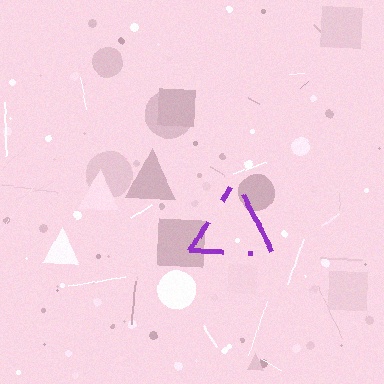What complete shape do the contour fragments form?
The contour fragments form a triangle.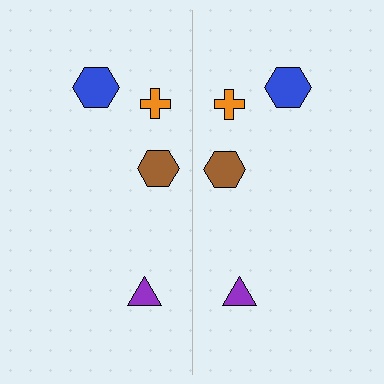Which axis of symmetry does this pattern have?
The pattern has a vertical axis of symmetry running through the center of the image.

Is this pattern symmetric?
Yes, this pattern has bilateral (reflection) symmetry.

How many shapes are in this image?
There are 8 shapes in this image.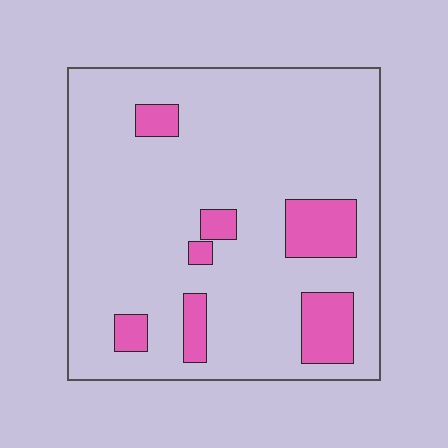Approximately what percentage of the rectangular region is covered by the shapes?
Approximately 15%.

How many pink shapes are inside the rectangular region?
7.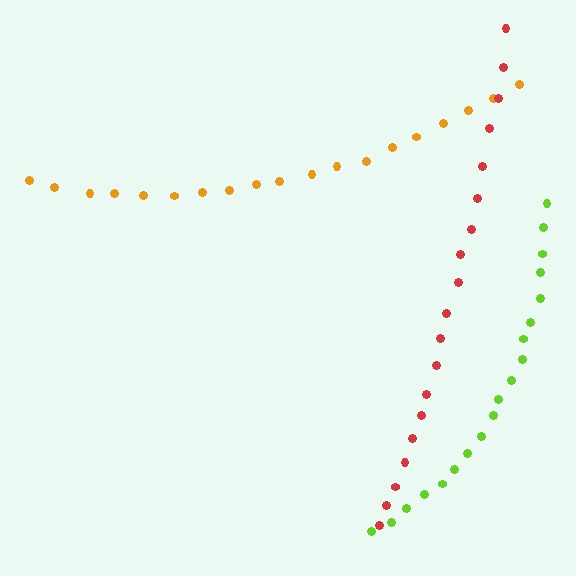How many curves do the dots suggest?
There are 3 distinct paths.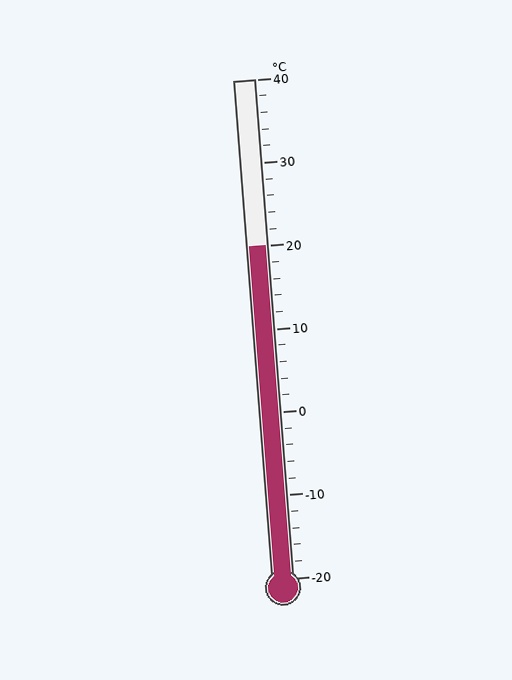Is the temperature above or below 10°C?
The temperature is above 10°C.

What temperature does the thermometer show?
The thermometer shows approximately 20°C.